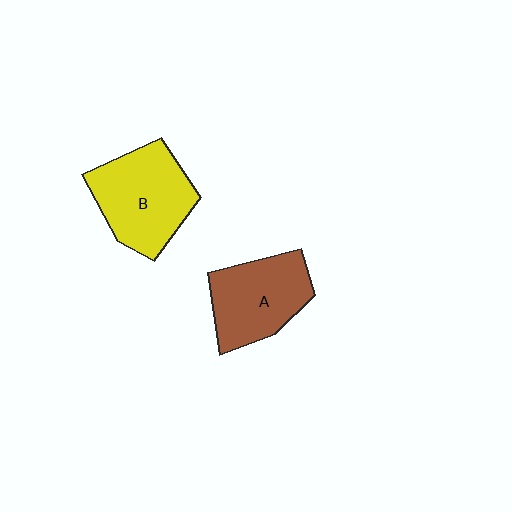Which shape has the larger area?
Shape B (yellow).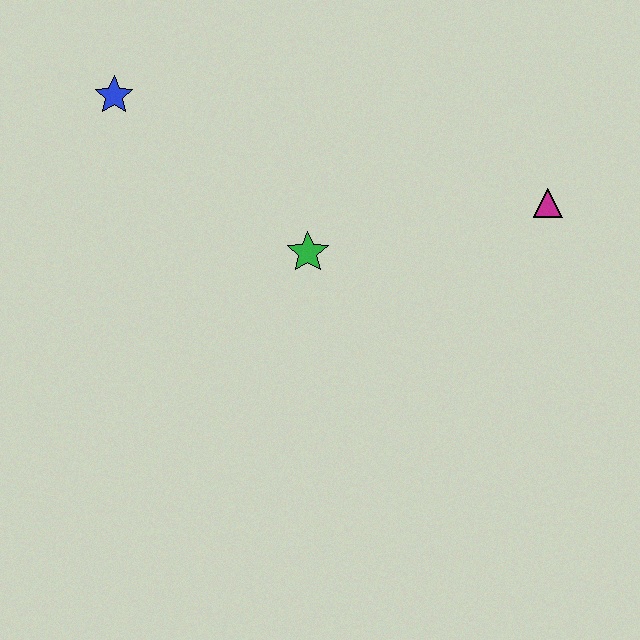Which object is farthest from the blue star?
The magenta triangle is farthest from the blue star.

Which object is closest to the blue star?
The green star is closest to the blue star.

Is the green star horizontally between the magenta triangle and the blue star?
Yes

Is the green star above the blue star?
No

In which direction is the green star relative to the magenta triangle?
The green star is to the left of the magenta triangle.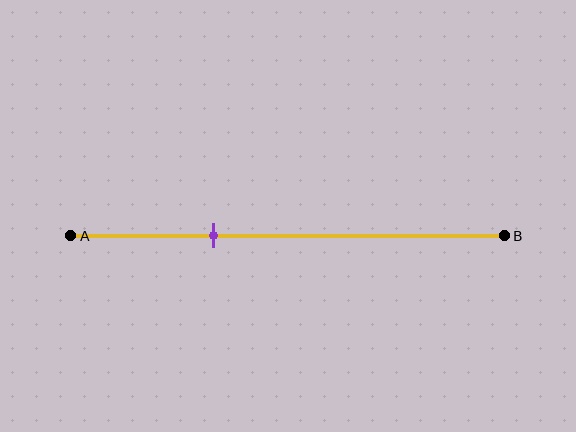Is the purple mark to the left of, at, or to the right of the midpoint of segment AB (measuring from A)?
The purple mark is to the left of the midpoint of segment AB.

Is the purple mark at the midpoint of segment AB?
No, the mark is at about 35% from A, not at the 50% midpoint.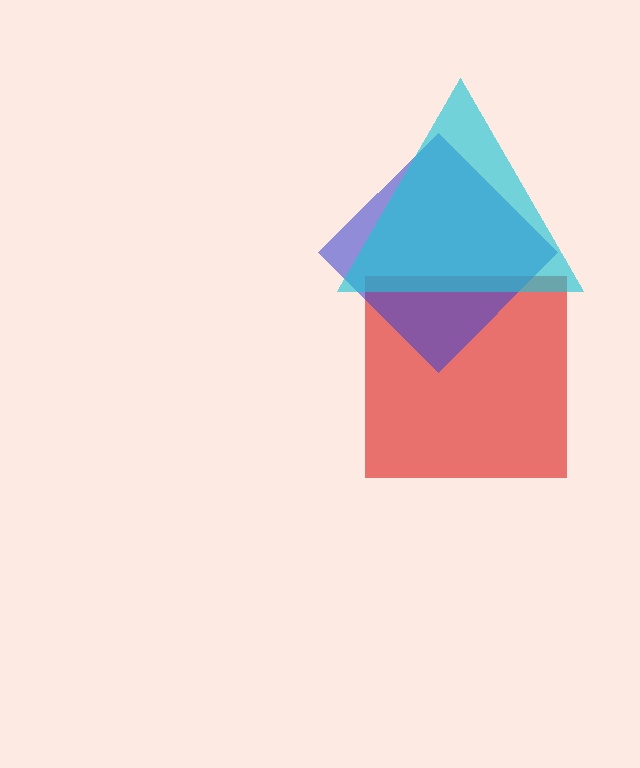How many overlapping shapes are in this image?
There are 3 overlapping shapes in the image.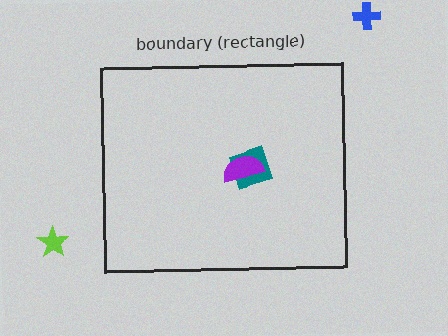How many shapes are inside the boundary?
2 inside, 2 outside.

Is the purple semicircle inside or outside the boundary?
Inside.